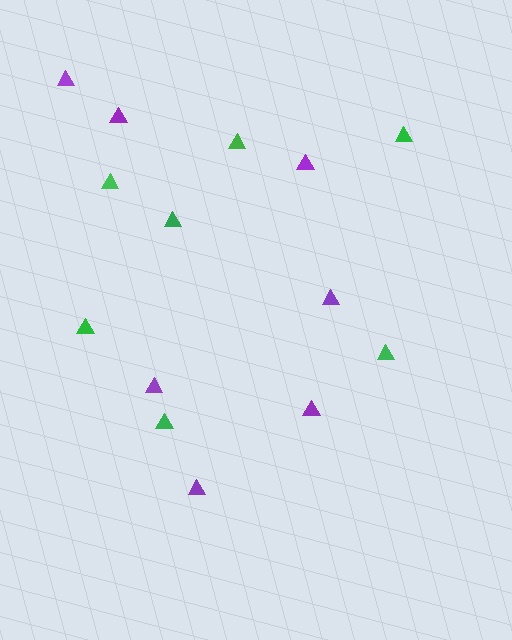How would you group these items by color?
There are 2 groups: one group of green triangles (7) and one group of purple triangles (7).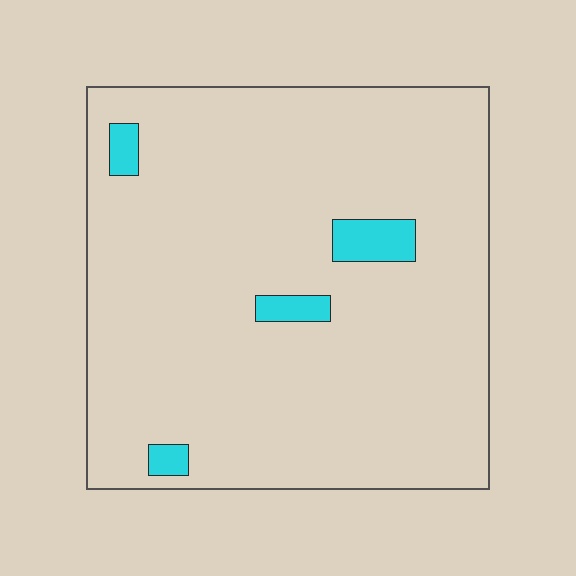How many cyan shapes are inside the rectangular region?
4.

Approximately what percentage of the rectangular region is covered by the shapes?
Approximately 5%.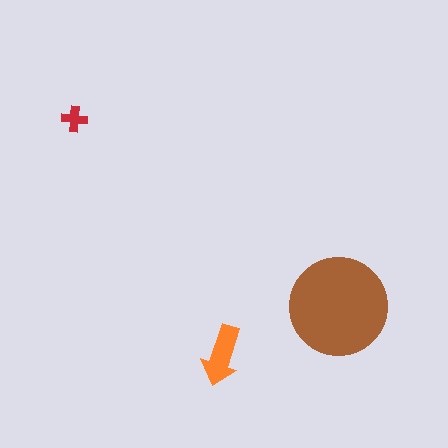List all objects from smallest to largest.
The red cross, the orange arrow, the brown circle.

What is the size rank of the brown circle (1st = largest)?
1st.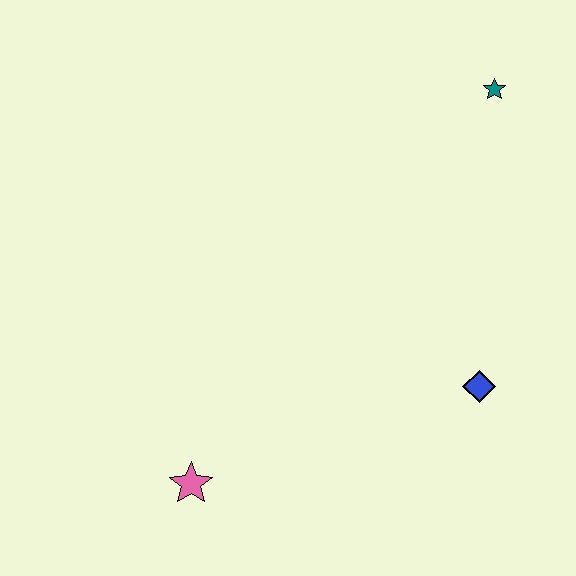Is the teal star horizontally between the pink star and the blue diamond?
No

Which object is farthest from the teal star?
The pink star is farthest from the teal star.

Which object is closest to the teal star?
The blue diamond is closest to the teal star.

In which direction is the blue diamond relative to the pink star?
The blue diamond is to the right of the pink star.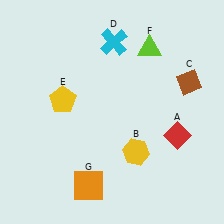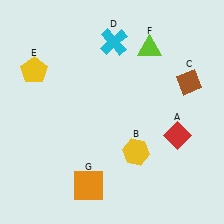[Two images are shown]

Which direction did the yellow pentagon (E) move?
The yellow pentagon (E) moved up.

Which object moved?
The yellow pentagon (E) moved up.